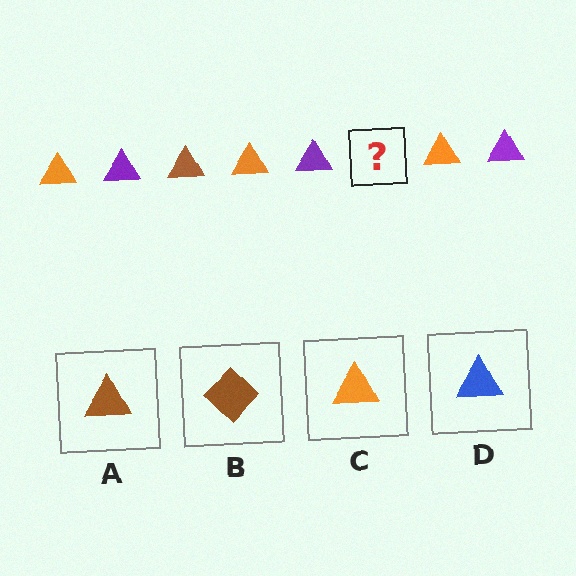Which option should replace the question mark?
Option A.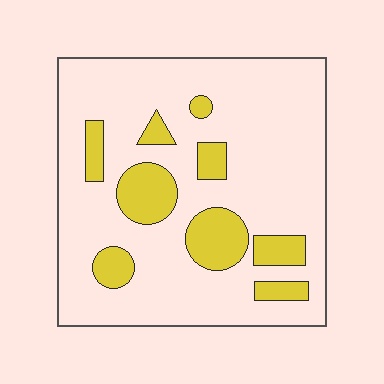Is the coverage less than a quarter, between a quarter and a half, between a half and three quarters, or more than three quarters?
Less than a quarter.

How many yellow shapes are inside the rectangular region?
9.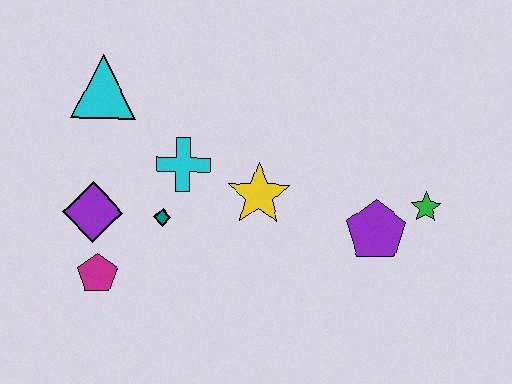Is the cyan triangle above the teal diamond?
Yes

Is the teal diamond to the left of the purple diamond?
No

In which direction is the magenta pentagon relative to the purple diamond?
The magenta pentagon is below the purple diamond.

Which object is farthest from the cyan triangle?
The green star is farthest from the cyan triangle.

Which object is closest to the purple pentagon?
The green star is closest to the purple pentagon.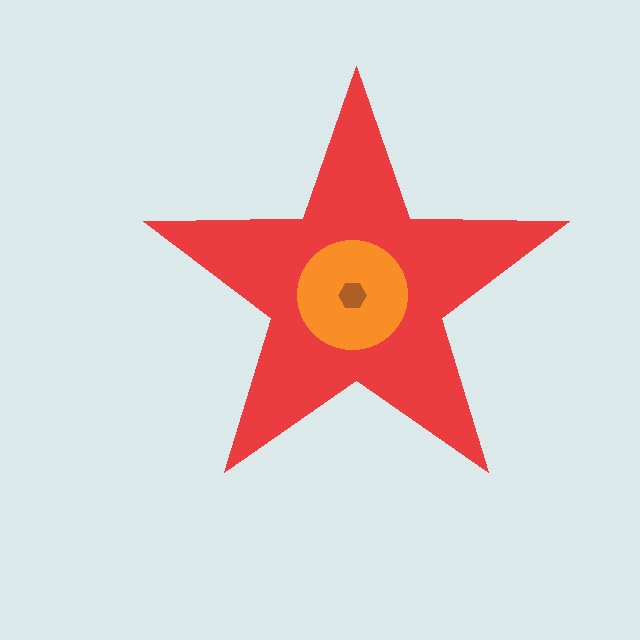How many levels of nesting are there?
3.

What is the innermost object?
The brown hexagon.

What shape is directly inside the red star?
The orange circle.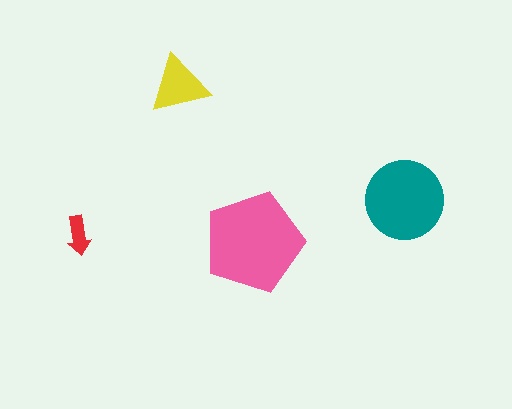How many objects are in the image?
There are 4 objects in the image.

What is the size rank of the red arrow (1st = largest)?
4th.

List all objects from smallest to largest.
The red arrow, the yellow triangle, the teal circle, the pink pentagon.